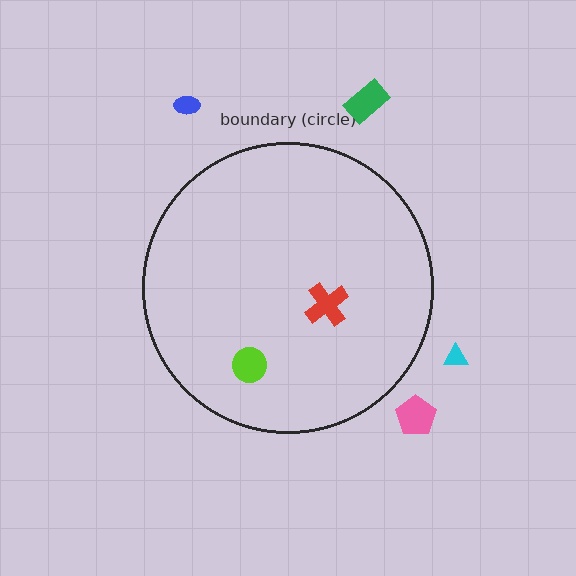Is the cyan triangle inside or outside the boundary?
Outside.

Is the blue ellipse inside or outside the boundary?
Outside.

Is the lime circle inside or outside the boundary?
Inside.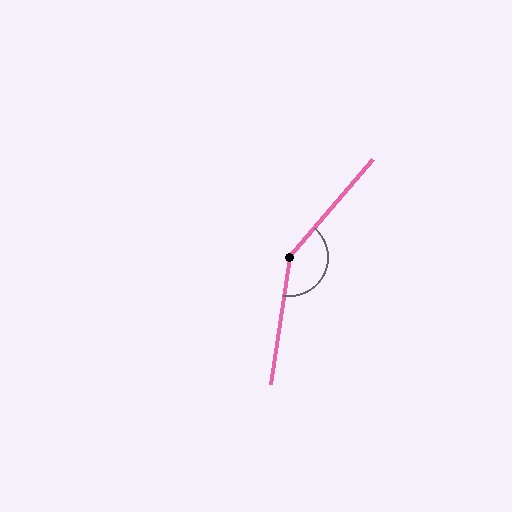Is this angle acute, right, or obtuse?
It is obtuse.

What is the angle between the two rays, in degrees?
Approximately 148 degrees.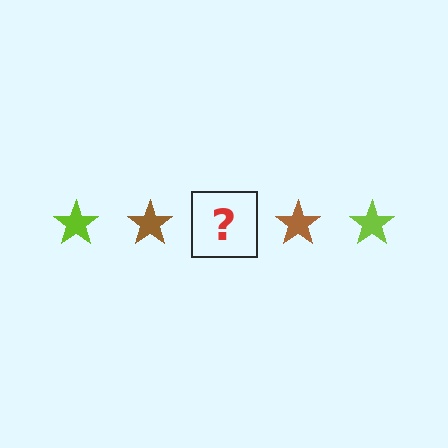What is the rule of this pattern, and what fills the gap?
The rule is that the pattern cycles through lime, brown stars. The gap should be filled with a lime star.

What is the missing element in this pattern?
The missing element is a lime star.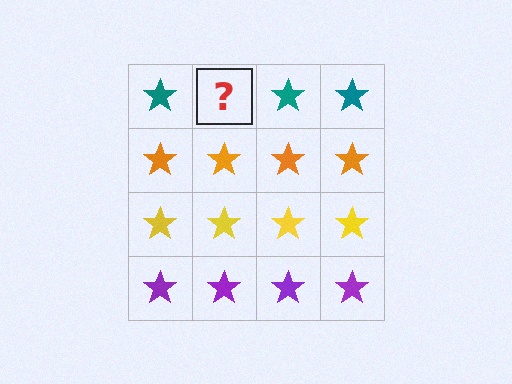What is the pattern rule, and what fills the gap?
The rule is that each row has a consistent color. The gap should be filled with a teal star.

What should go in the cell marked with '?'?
The missing cell should contain a teal star.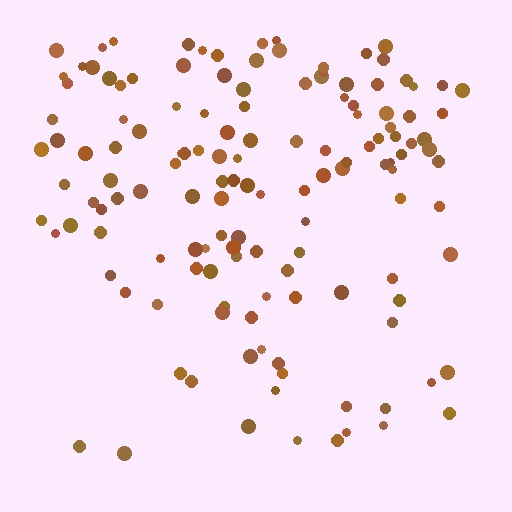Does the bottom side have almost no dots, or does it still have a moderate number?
Still a moderate number, just noticeably fewer than the top.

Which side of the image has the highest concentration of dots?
The top.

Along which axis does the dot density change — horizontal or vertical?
Vertical.